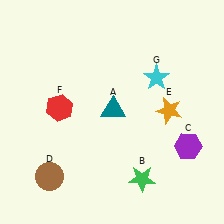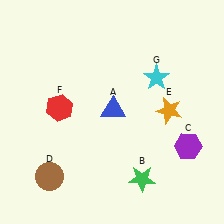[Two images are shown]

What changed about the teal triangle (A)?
In Image 1, A is teal. In Image 2, it changed to blue.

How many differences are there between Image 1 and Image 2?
There is 1 difference between the two images.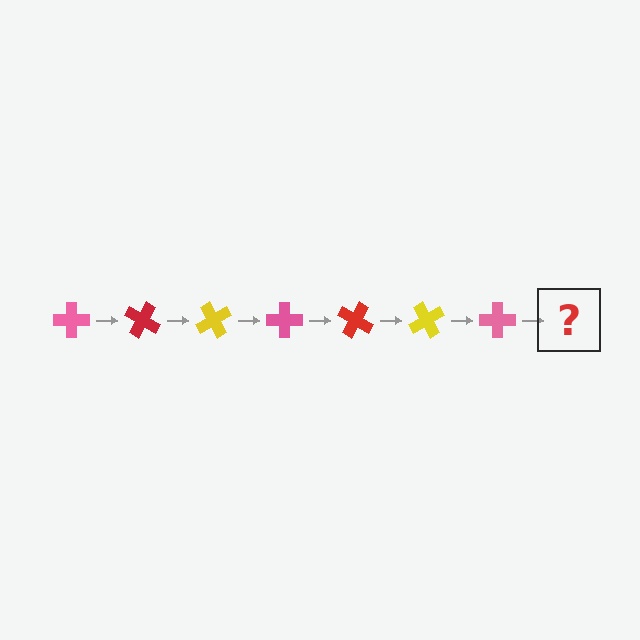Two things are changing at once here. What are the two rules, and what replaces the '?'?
The two rules are that it rotates 30 degrees each step and the color cycles through pink, red, and yellow. The '?' should be a red cross, rotated 210 degrees from the start.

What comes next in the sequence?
The next element should be a red cross, rotated 210 degrees from the start.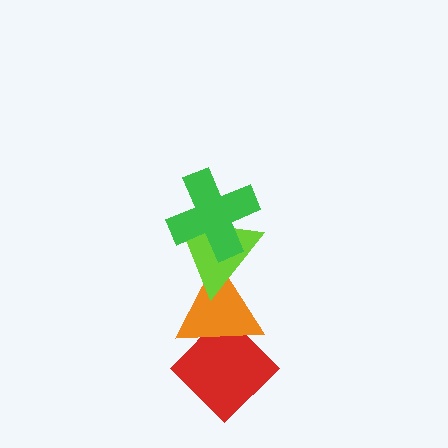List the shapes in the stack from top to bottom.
From top to bottom: the green cross, the lime triangle, the orange triangle, the red diamond.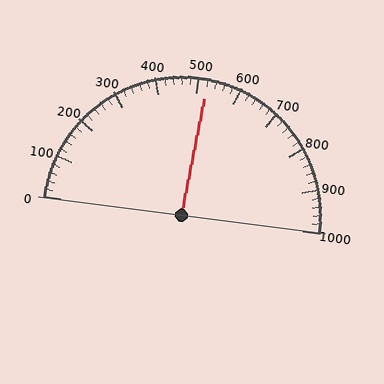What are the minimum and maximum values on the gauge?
The gauge ranges from 0 to 1000.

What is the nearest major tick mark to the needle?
The nearest major tick mark is 500.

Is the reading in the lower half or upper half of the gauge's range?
The reading is in the upper half of the range (0 to 1000).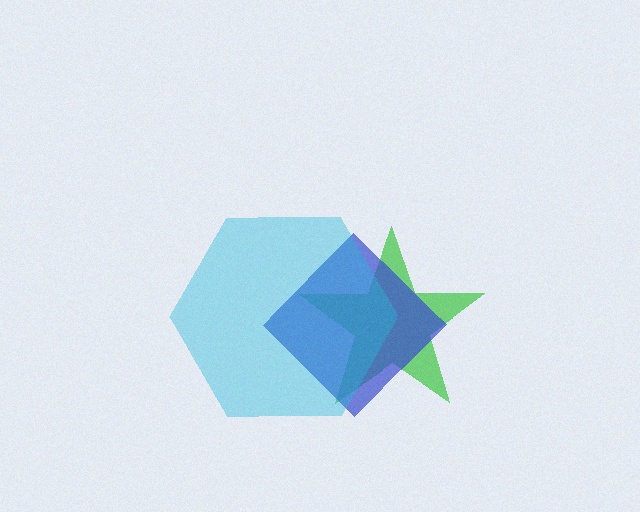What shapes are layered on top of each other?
The layered shapes are: a green star, a blue diamond, a cyan hexagon.